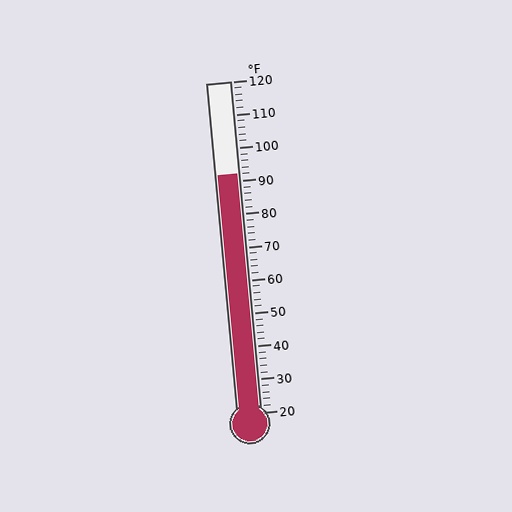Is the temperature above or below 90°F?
The temperature is above 90°F.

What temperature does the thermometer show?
The thermometer shows approximately 92°F.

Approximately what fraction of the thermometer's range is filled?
The thermometer is filled to approximately 70% of its range.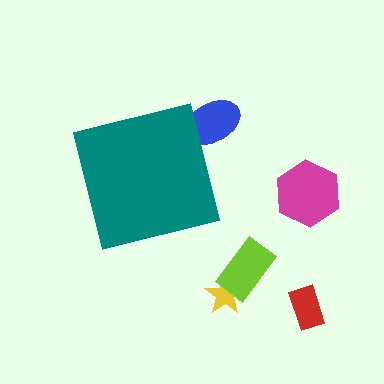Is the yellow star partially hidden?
No, the yellow star is fully visible.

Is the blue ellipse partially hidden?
Yes, the blue ellipse is partially hidden behind the teal square.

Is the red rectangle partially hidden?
No, the red rectangle is fully visible.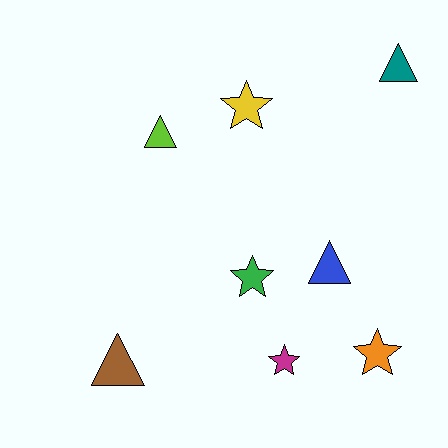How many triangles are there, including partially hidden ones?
There are 4 triangles.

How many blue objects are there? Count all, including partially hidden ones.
There is 1 blue object.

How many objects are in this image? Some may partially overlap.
There are 8 objects.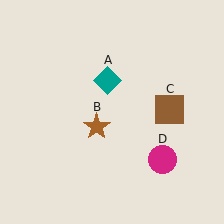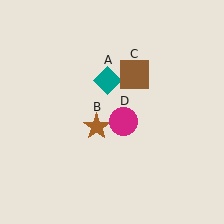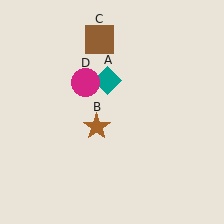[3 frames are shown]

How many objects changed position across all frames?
2 objects changed position: brown square (object C), magenta circle (object D).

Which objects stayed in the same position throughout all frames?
Teal diamond (object A) and brown star (object B) remained stationary.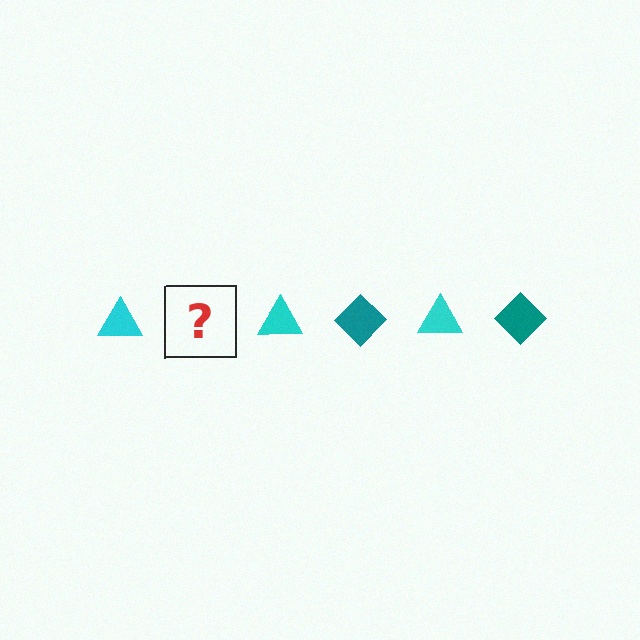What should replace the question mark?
The question mark should be replaced with a teal diamond.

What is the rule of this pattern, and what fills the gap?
The rule is that the pattern alternates between cyan triangle and teal diamond. The gap should be filled with a teal diamond.